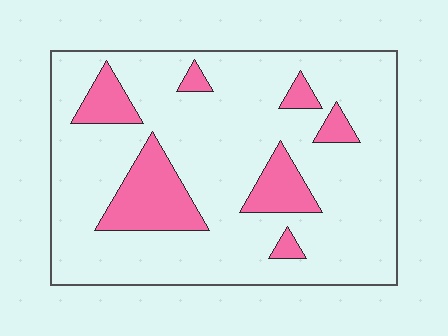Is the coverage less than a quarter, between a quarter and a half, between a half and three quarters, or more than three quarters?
Less than a quarter.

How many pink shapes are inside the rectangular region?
7.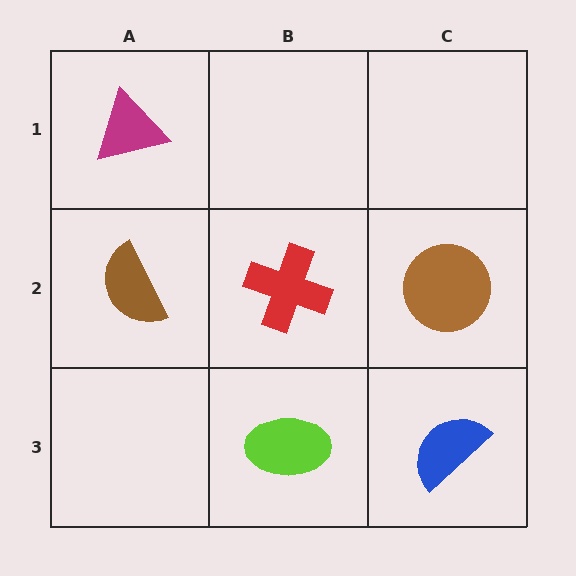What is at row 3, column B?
A lime ellipse.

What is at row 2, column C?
A brown circle.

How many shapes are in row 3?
2 shapes.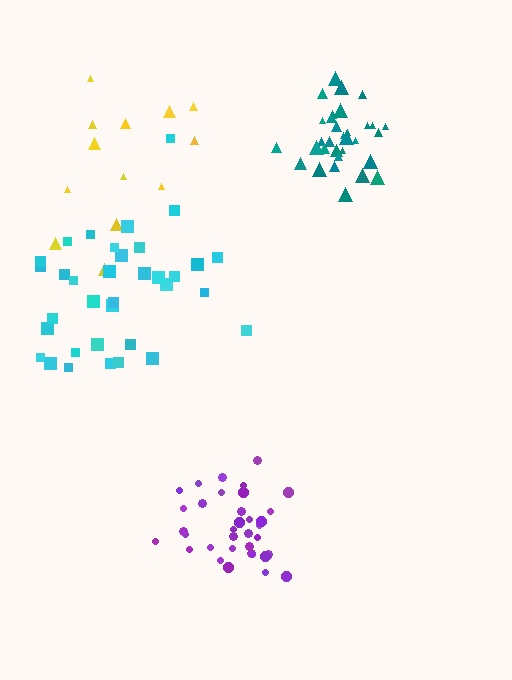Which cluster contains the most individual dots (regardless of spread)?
Purple (35).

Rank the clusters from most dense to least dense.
teal, purple, cyan, yellow.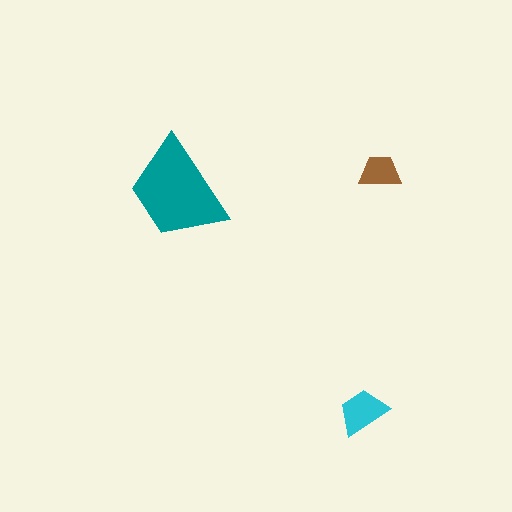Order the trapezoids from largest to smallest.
the teal one, the cyan one, the brown one.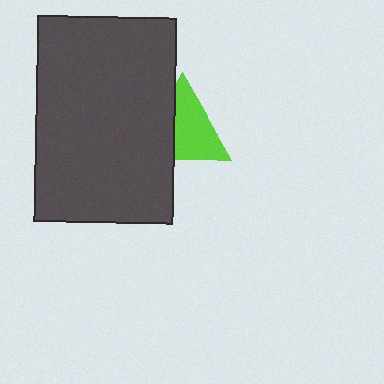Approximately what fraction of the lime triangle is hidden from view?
Roughly 37% of the lime triangle is hidden behind the dark gray rectangle.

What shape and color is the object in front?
The object in front is a dark gray rectangle.